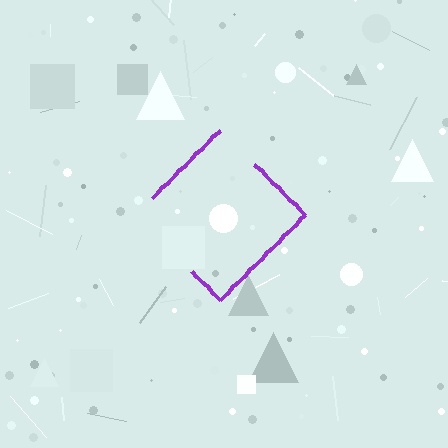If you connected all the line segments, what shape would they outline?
They would outline a diamond.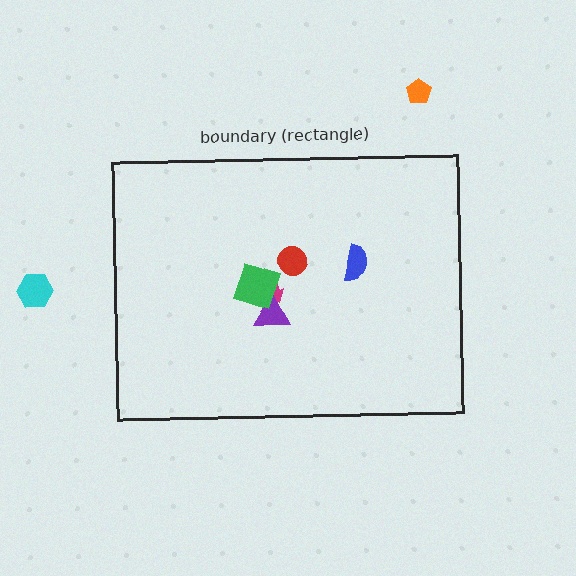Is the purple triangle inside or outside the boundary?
Inside.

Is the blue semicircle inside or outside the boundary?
Inside.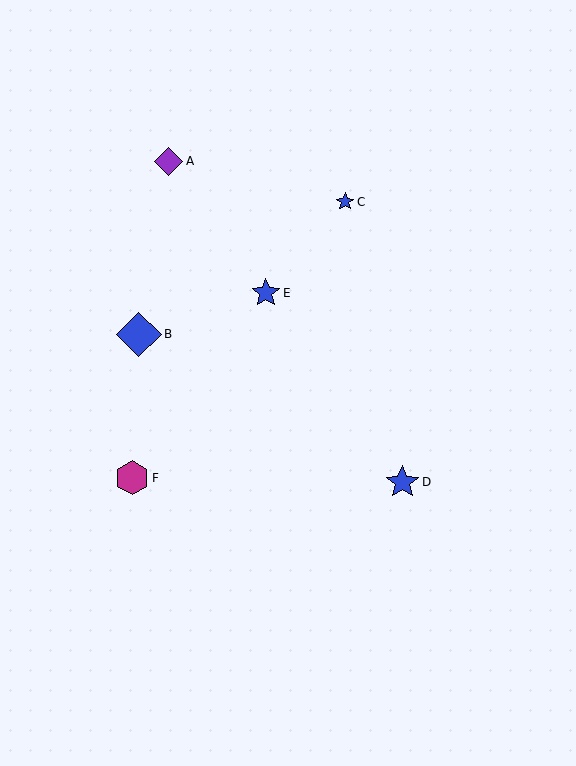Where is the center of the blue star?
The center of the blue star is at (266, 293).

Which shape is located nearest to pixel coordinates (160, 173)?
The purple diamond (labeled A) at (169, 161) is nearest to that location.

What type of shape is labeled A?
Shape A is a purple diamond.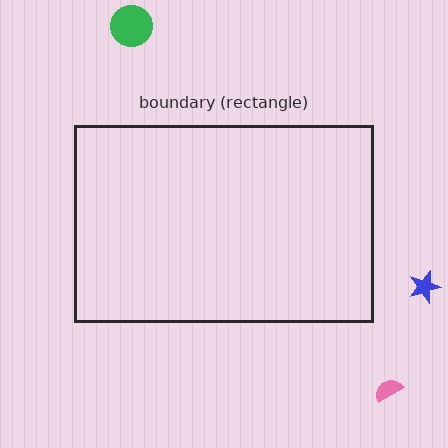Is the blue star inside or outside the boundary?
Outside.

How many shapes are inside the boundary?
0 inside, 3 outside.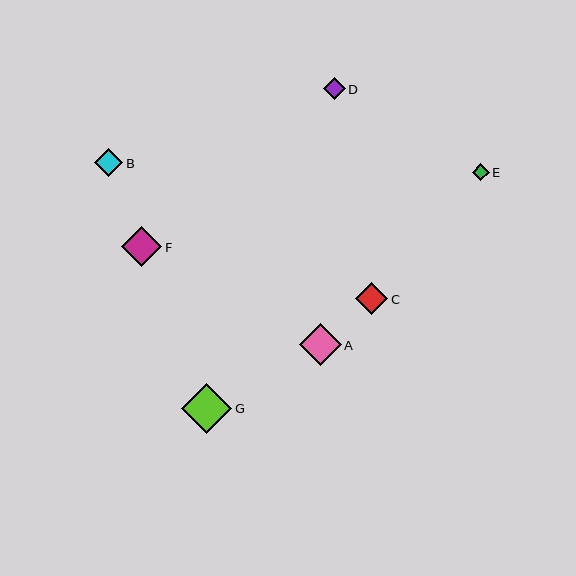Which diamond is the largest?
Diamond G is the largest with a size of approximately 50 pixels.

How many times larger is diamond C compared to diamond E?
Diamond C is approximately 1.9 times the size of diamond E.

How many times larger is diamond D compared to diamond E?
Diamond D is approximately 1.3 times the size of diamond E.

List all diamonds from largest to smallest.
From largest to smallest: G, A, F, C, B, D, E.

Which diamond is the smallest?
Diamond E is the smallest with a size of approximately 17 pixels.